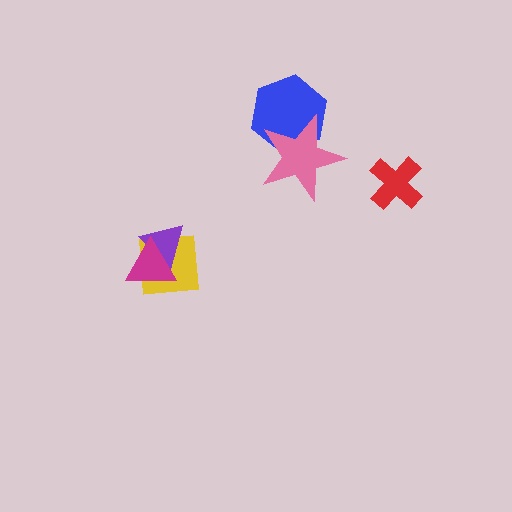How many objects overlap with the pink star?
1 object overlaps with the pink star.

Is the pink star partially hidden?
No, no other shape covers it.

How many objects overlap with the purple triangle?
2 objects overlap with the purple triangle.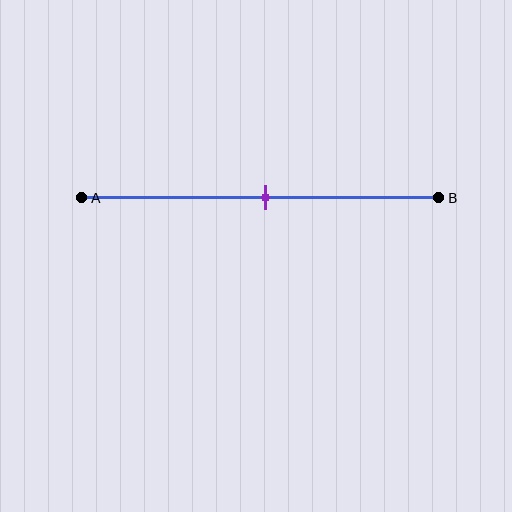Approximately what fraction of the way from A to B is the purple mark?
The purple mark is approximately 50% of the way from A to B.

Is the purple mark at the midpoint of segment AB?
Yes, the mark is approximately at the midpoint.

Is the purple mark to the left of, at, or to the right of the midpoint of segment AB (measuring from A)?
The purple mark is approximately at the midpoint of segment AB.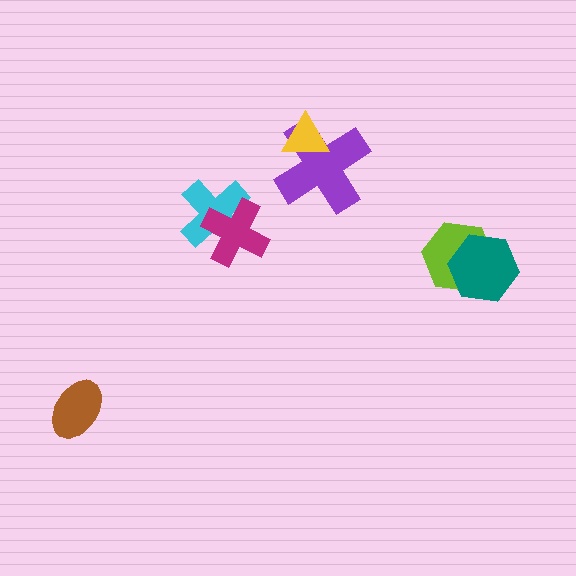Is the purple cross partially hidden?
Yes, it is partially covered by another shape.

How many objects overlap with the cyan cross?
1 object overlaps with the cyan cross.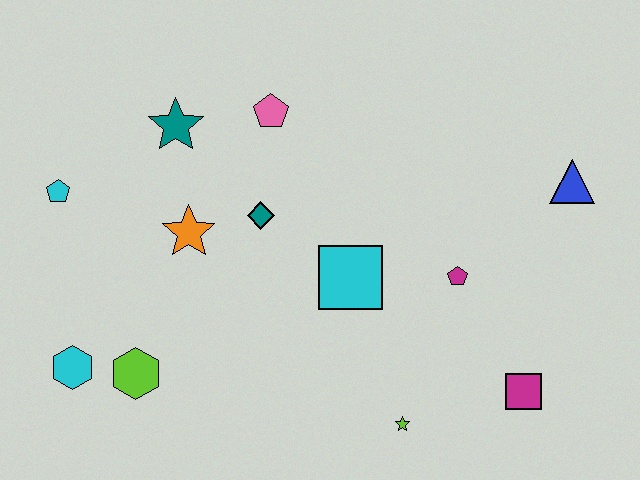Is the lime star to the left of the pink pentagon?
No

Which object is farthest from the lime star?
The cyan pentagon is farthest from the lime star.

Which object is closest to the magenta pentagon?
The cyan square is closest to the magenta pentagon.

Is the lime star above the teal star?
No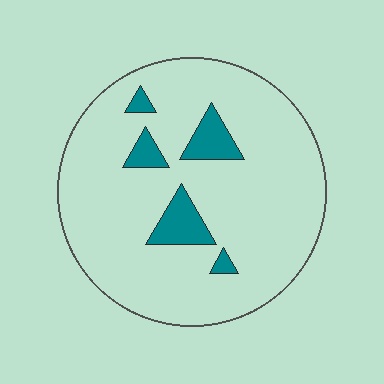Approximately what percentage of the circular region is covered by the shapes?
Approximately 10%.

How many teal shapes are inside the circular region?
5.